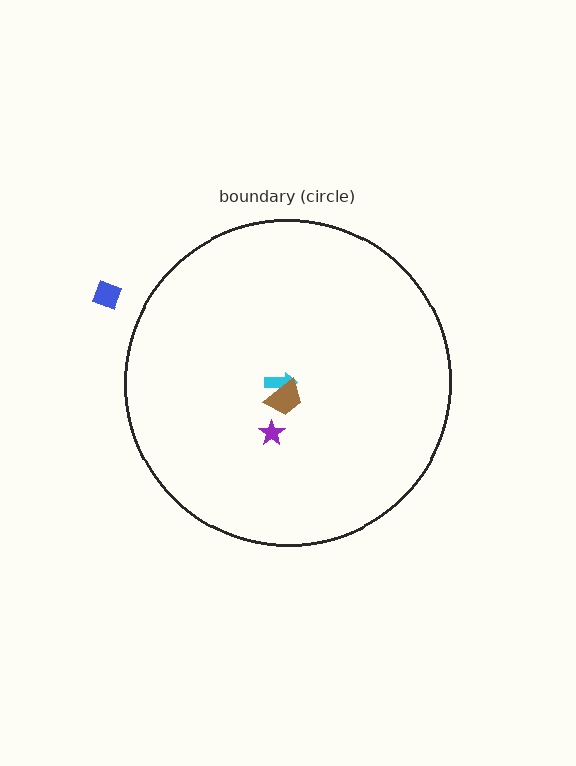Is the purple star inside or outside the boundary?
Inside.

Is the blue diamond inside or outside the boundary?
Outside.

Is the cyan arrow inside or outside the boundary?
Inside.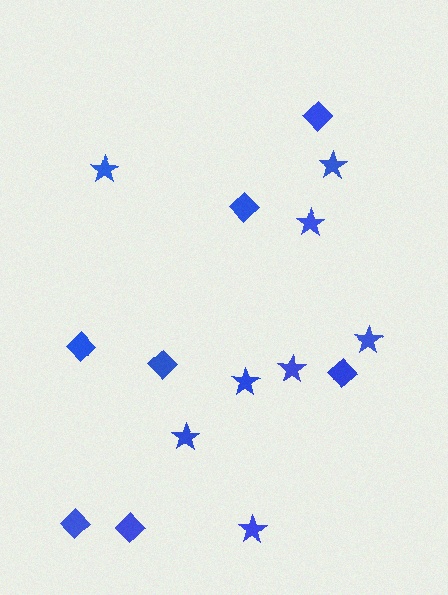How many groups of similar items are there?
There are 2 groups: one group of diamonds (7) and one group of stars (8).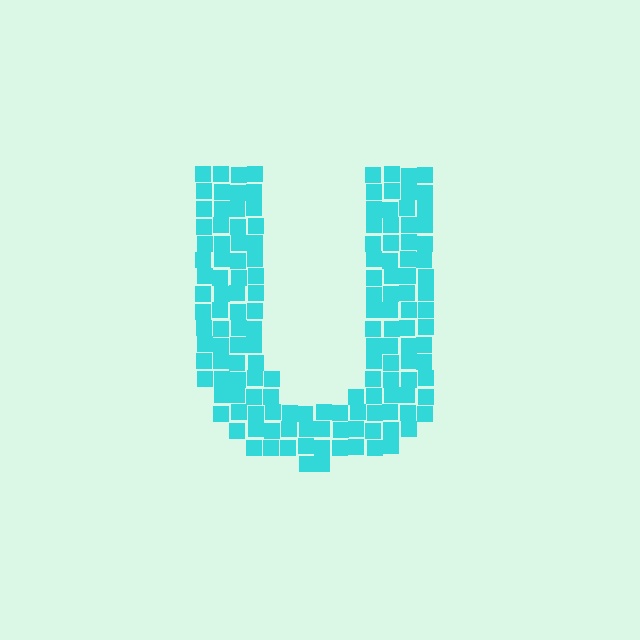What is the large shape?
The large shape is the letter U.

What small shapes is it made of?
It is made of small squares.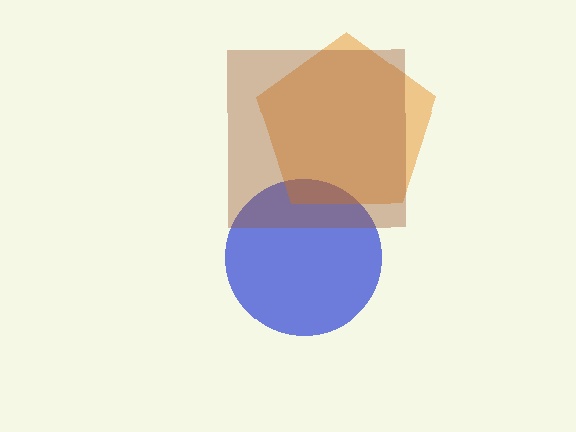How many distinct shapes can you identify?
There are 3 distinct shapes: a blue circle, an orange pentagon, a brown square.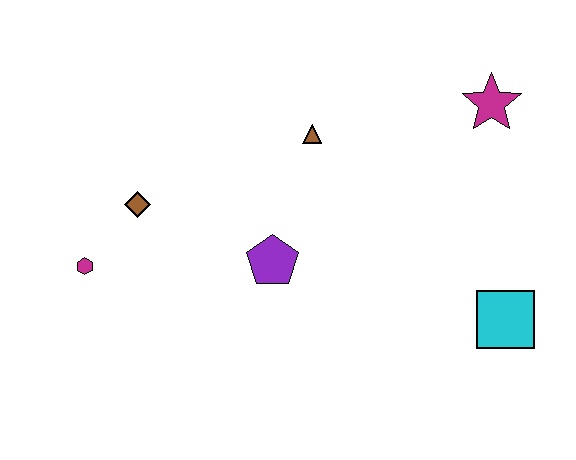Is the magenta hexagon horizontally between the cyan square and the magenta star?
No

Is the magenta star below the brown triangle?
No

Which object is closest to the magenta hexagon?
The brown diamond is closest to the magenta hexagon.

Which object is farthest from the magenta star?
The magenta hexagon is farthest from the magenta star.